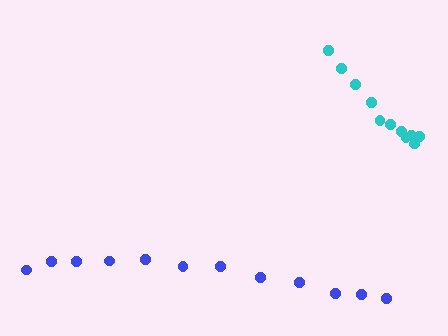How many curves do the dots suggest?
There are 2 distinct paths.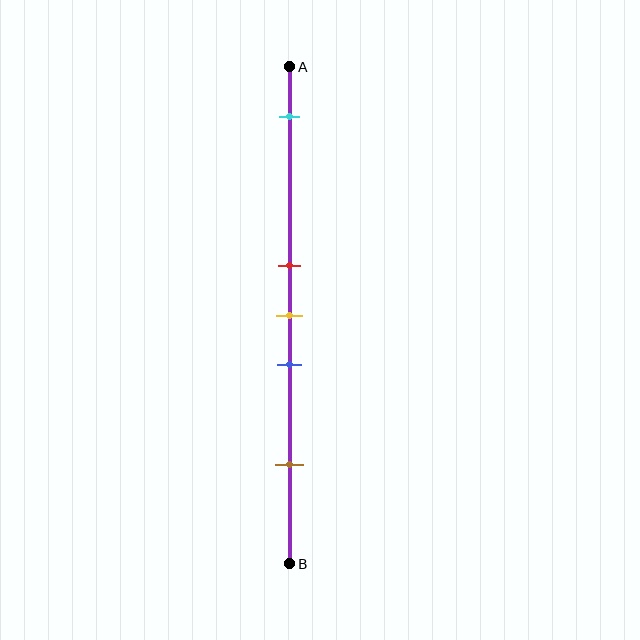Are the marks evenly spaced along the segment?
No, the marks are not evenly spaced.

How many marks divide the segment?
There are 5 marks dividing the segment.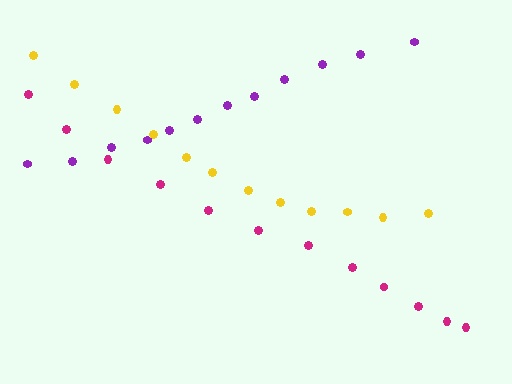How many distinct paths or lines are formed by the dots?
There are 3 distinct paths.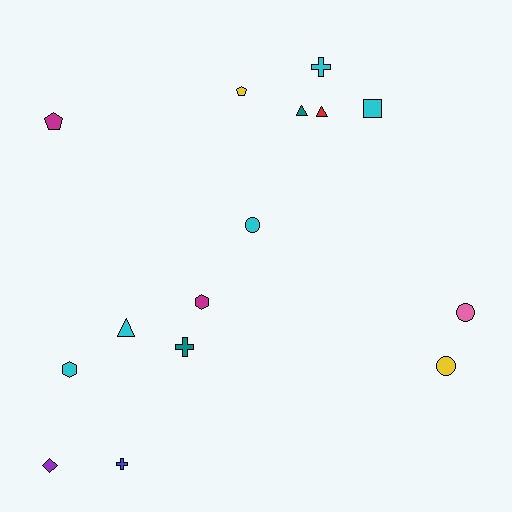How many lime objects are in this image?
There are no lime objects.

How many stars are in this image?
There are no stars.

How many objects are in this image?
There are 15 objects.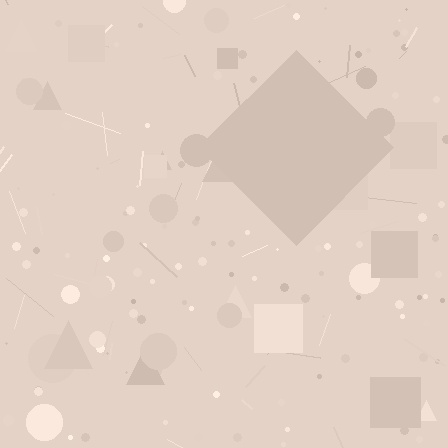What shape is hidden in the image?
A diamond is hidden in the image.